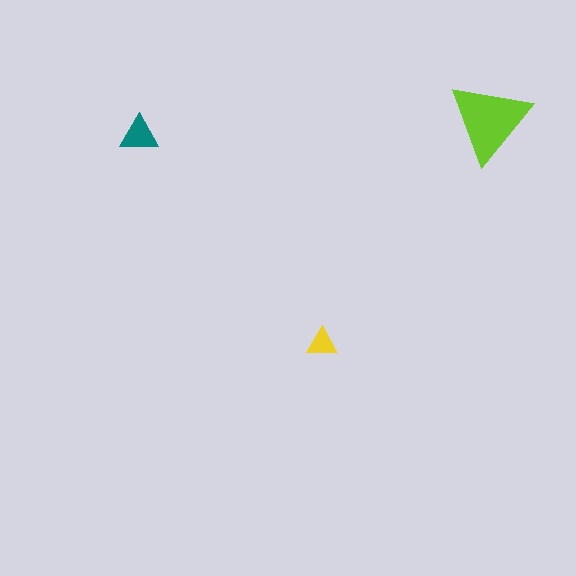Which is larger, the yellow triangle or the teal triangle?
The teal one.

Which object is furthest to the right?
The lime triangle is rightmost.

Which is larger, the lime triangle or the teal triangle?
The lime one.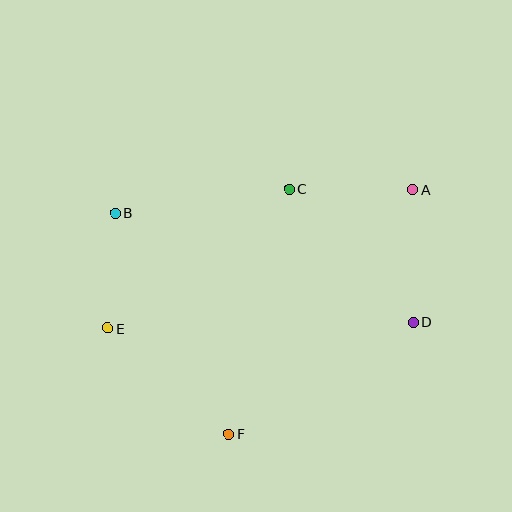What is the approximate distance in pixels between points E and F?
The distance between E and F is approximately 161 pixels.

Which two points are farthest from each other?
Points A and E are farthest from each other.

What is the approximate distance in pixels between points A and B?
The distance between A and B is approximately 299 pixels.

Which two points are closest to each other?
Points B and E are closest to each other.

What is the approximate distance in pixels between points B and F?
The distance between B and F is approximately 248 pixels.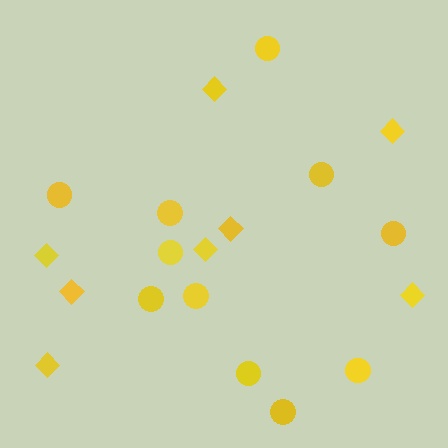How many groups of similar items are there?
There are 2 groups: one group of diamonds (8) and one group of circles (11).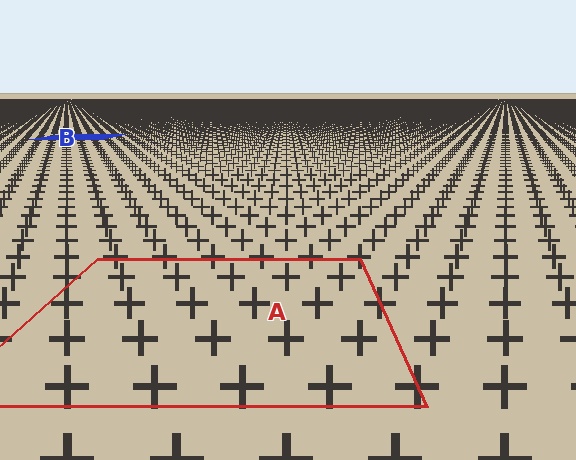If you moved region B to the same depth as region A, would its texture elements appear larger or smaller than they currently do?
They would appear larger. At a closer depth, the same texture elements are projected at a bigger on-screen size.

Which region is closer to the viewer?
Region A is closer. The texture elements there are larger and more spread out.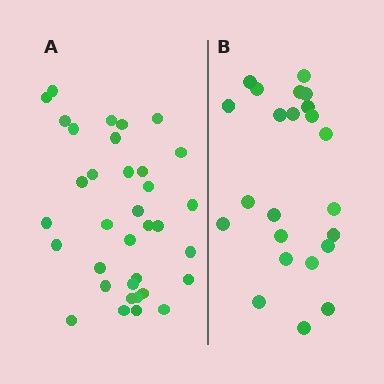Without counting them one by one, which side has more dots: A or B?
Region A (the left region) has more dots.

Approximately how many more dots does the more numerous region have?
Region A has roughly 12 or so more dots than region B.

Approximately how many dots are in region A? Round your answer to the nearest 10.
About 40 dots. (The exact count is 35, which rounds to 40.)